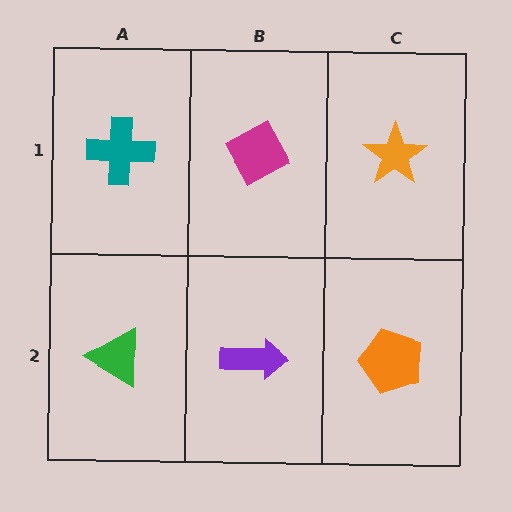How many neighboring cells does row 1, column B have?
3.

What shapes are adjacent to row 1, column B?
A purple arrow (row 2, column B), a teal cross (row 1, column A), an orange star (row 1, column C).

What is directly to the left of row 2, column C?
A purple arrow.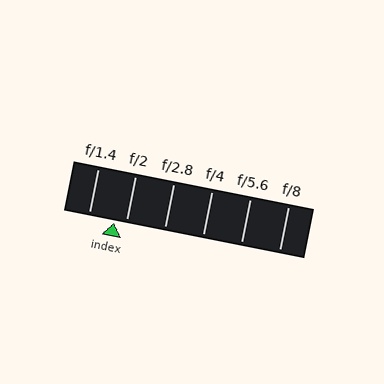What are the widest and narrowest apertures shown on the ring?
The widest aperture shown is f/1.4 and the narrowest is f/8.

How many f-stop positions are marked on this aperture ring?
There are 6 f-stop positions marked.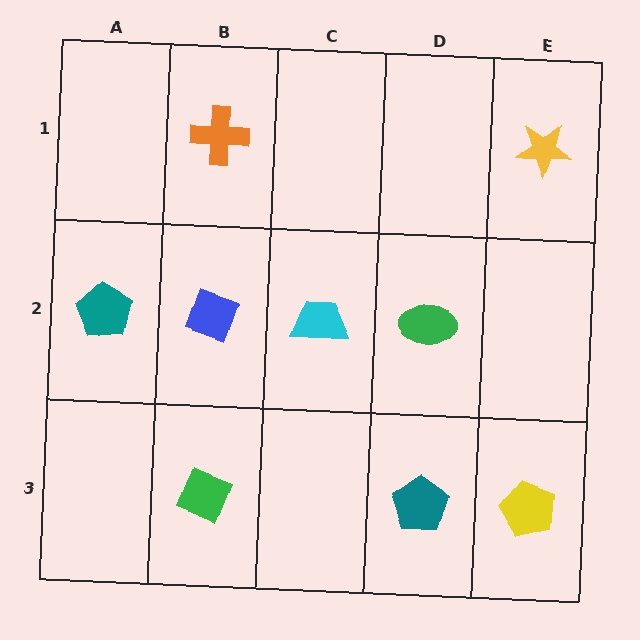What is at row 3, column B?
A green diamond.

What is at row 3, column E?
A yellow pentagon.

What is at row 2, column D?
A green ellipse.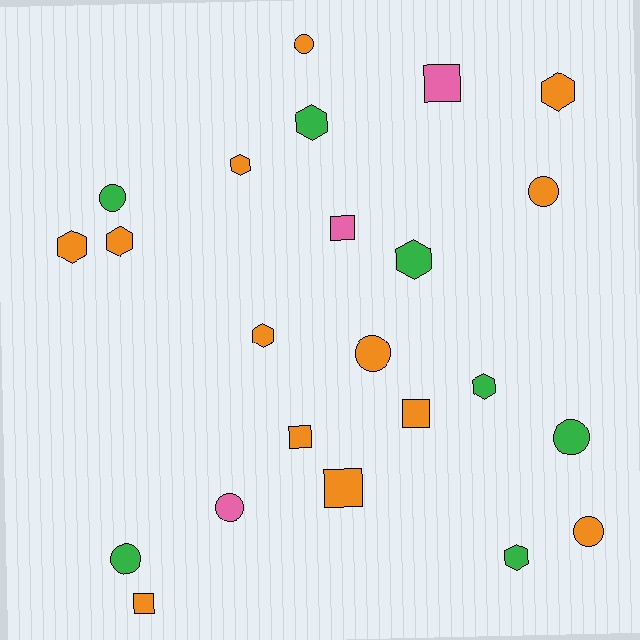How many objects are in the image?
There are 23 objects.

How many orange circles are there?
There are 4 orange circles.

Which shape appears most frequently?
Hexagon, with 9 objects.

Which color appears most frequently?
Orange, with 13 objects.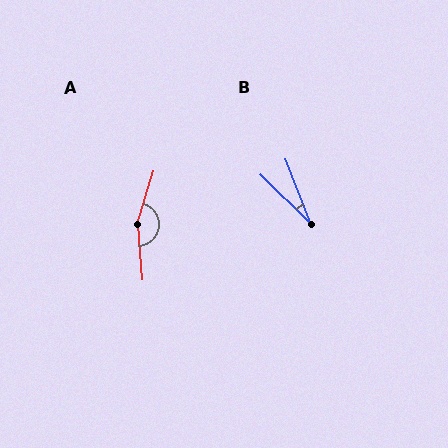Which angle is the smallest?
B, at approximately 25 degrees.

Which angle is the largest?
A, at approximately 159 degrees.